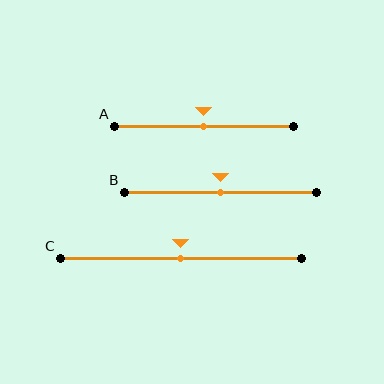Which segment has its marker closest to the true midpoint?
Segment A has its marker closest to the true midpoint.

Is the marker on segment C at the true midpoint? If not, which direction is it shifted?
Yes, the marker on segment C is at the true midpoint.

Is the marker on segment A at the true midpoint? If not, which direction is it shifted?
Yes, the marker on segment A is at the true midpoint.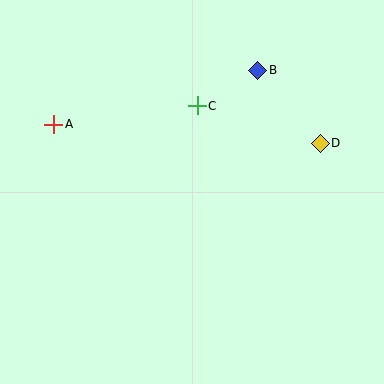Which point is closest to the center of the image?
Point C at (197, 106) is closest to the center.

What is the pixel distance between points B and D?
The distance between B and D is 96 pixels.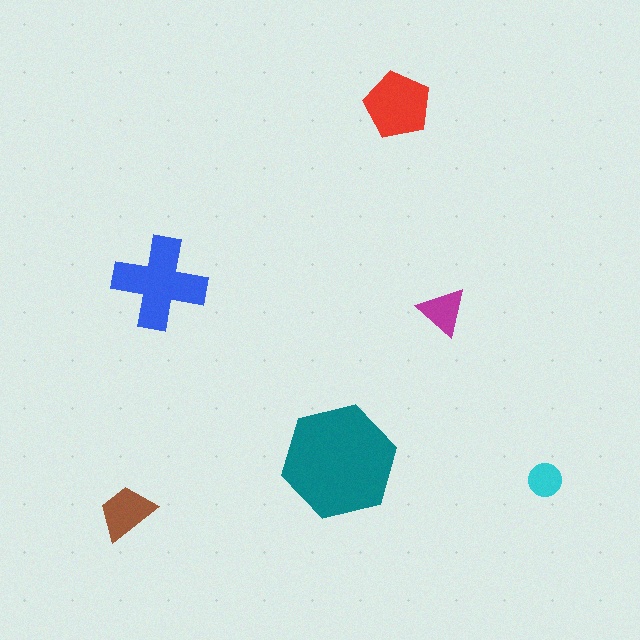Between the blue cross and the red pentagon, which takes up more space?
The blue cross.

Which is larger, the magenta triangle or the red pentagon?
The red pentagon.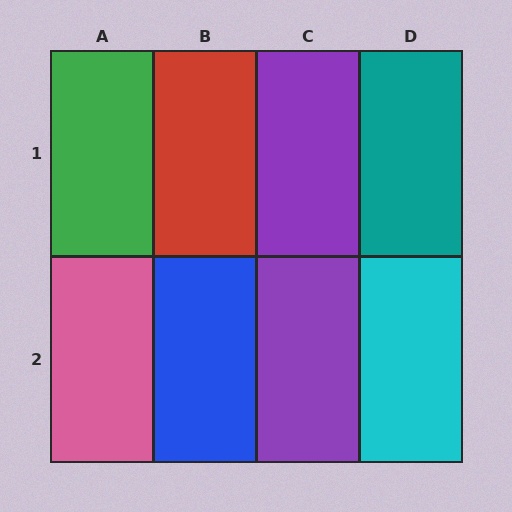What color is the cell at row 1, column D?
Teal.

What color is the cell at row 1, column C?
Purple.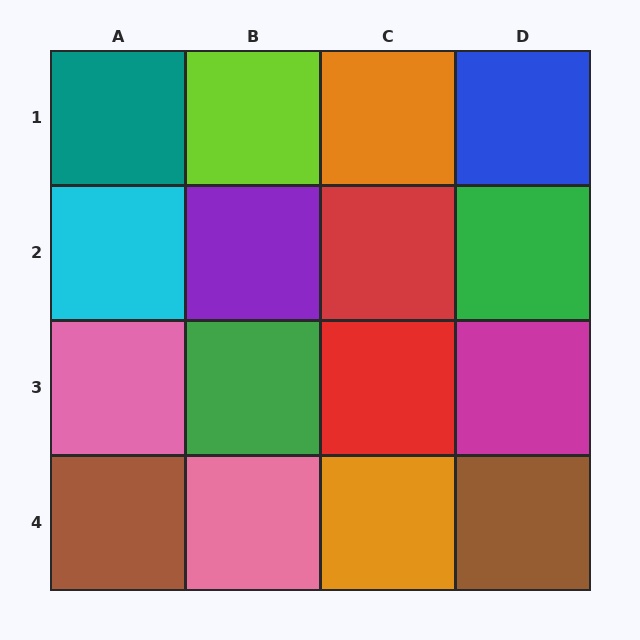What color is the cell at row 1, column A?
Teal.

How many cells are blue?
1 cell is blue.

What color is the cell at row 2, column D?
Green.